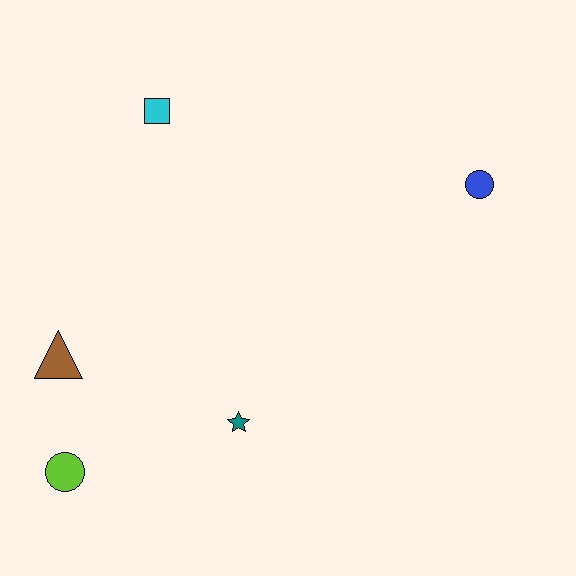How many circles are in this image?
There are 2 circles.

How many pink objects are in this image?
There are no pink objects.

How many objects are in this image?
There are 5 objects.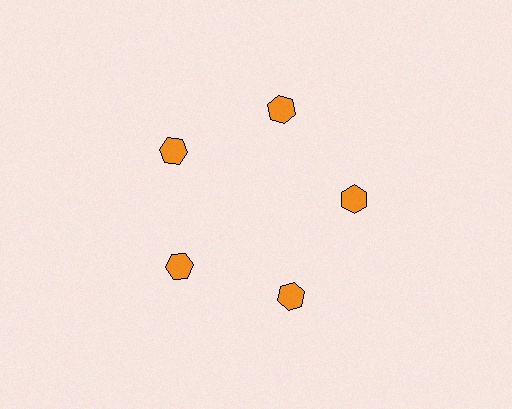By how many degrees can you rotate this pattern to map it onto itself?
The pattern maps onto itself every 72 degrees of rotation.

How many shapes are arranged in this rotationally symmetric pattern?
There are 5 shapes, arranged in 5 groups of 1.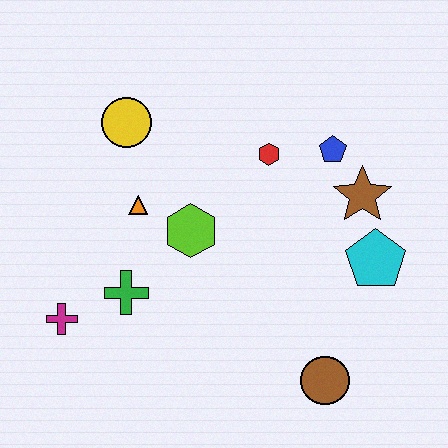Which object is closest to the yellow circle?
The orange triangle is closest to the yellow circle.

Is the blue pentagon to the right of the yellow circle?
Yes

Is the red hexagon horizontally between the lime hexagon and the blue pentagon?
Yes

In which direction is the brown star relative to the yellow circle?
The brown star is to the right of the yellow circle.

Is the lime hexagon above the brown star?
No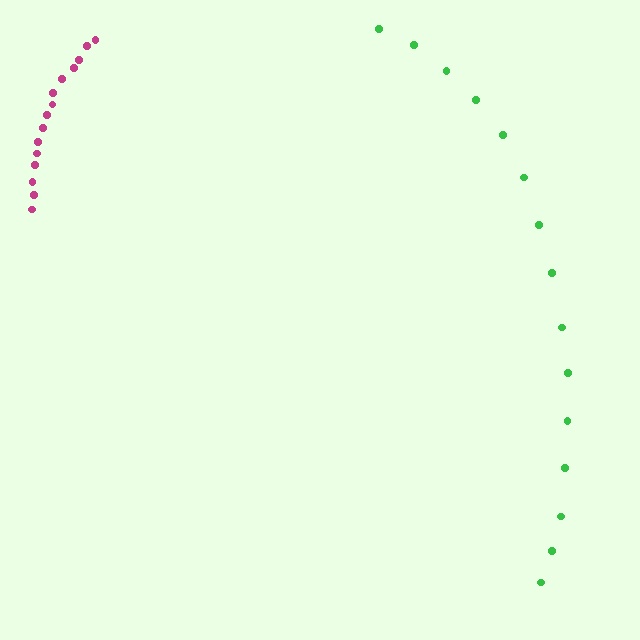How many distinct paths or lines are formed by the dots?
There are 2 distinct paths.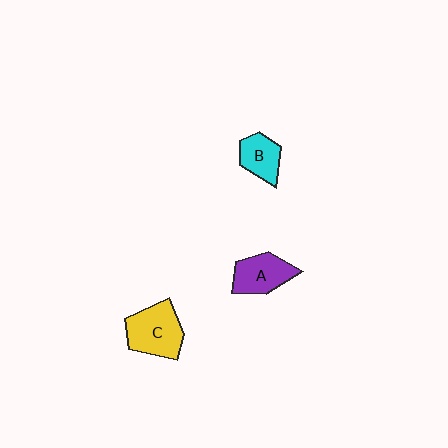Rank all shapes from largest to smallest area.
From largest to smallest: C (yellow), A (purple), B (cyan).